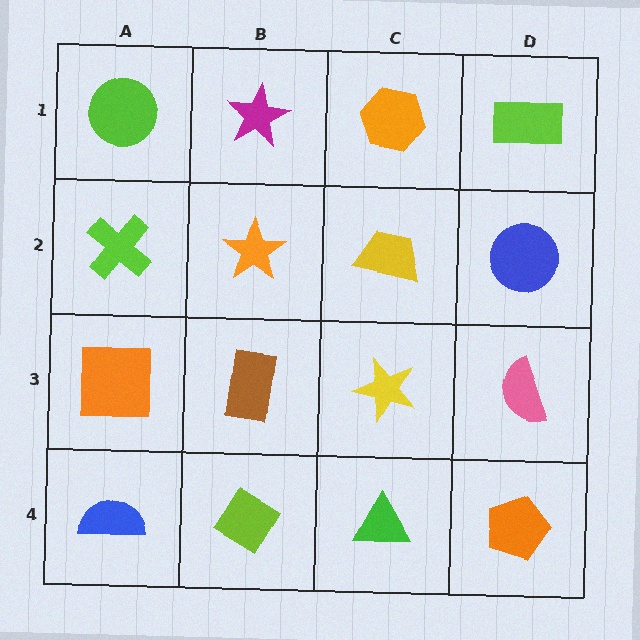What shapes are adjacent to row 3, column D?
A blue circle (row 2, column D), an orange pentagon (row 4, column D), a yellow star (row 3, column C).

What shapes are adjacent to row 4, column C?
A yellow star (row 3, column C), a lime diamond (row 4, column B), an orange pentagon (row 4, column D).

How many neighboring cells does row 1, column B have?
3.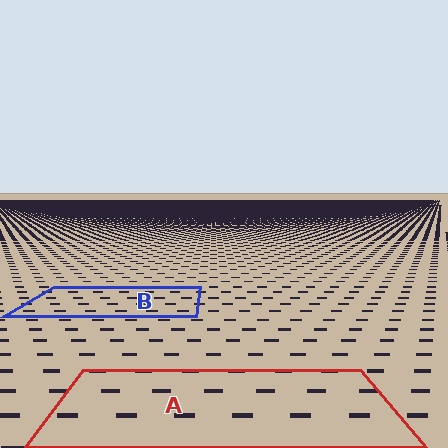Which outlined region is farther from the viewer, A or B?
Region B is farther from the viewer — the texture elements inside it appear smaller and more densely packed.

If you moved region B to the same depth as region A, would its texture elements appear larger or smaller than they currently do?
They would appear larger. At a closer depth, the same texture elements are projected at a bigger on-screen size.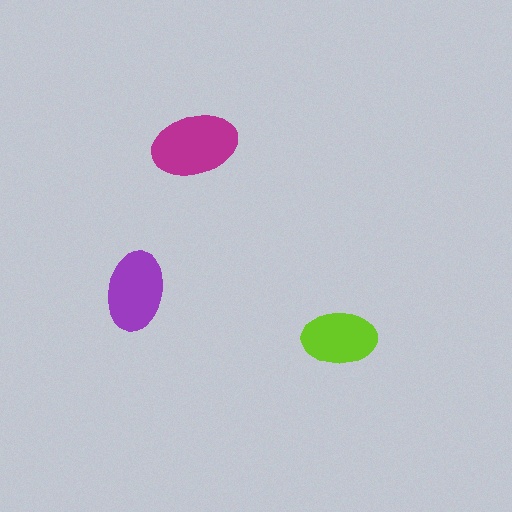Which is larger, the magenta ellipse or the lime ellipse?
The magenta one.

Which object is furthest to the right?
The lime ellipse is rightmost.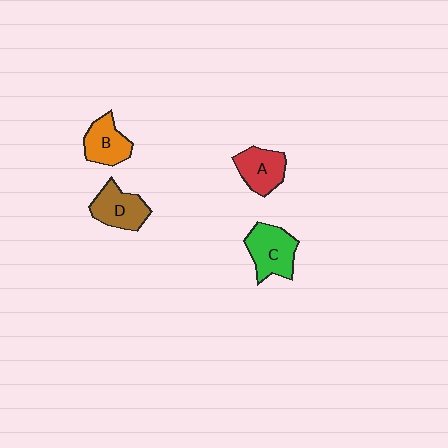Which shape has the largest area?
Shape C (green).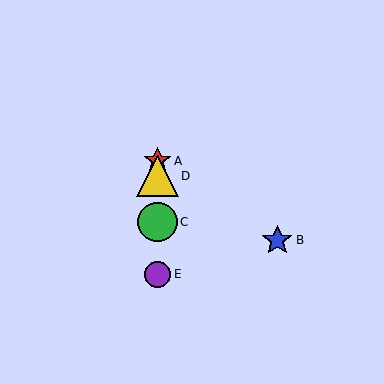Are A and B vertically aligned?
No, A is at x≈158 and B is at x≈277.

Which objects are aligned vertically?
Objects A, C, D, E are aligned vertically.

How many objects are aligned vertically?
4 objects (A, C, D, E) are aligned vertically.